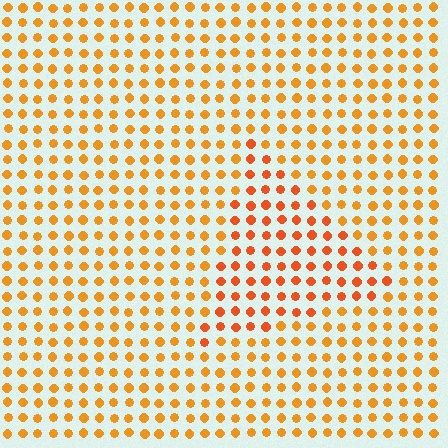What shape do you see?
I see a triangle.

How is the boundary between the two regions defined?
The boundary is defined purely by a slight shift in hue (about 20 degrees). Spacing, size, and orientation are identical on both sides.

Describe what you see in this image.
The image is filled with small orange elements in a uniform arrangement. A triangle-shaped region is visible where the elements are tinted to a slightly different hue, forming a subtle color boundary.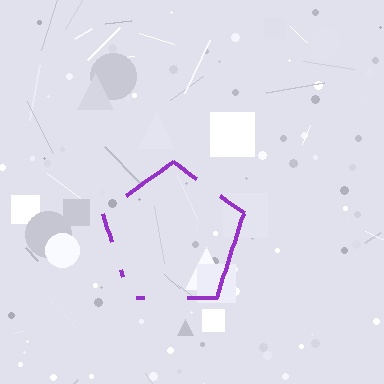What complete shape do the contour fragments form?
The contour fragments form a pentagon.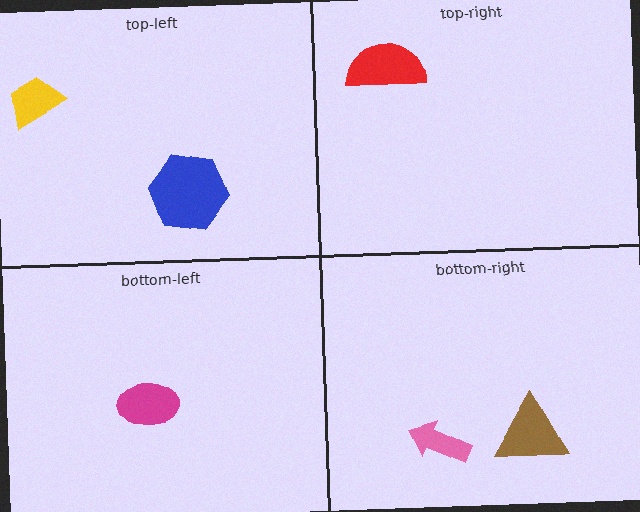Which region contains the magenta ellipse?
The bottom-left region.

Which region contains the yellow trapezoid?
The top-left region.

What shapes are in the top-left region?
The yellow trapezoid, the blue hexagon.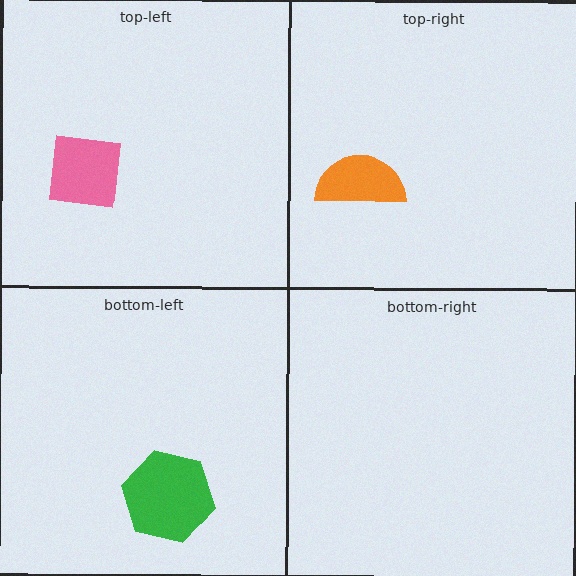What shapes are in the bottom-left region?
The green hexagon.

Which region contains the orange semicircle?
The top-right region.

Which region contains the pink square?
The top-left region.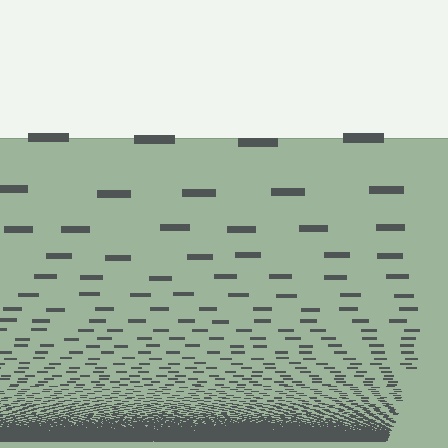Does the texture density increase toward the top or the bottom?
Density increases toward the bottom.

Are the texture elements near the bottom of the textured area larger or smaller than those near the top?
Smaller. The gradient is inverted — elements near the bottom are smaller and denser.